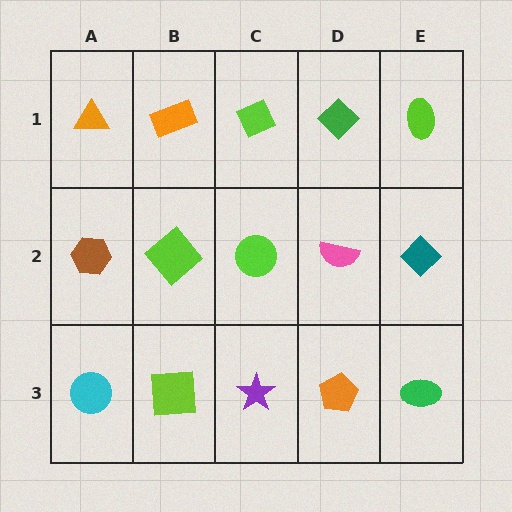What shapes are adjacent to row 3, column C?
A lime circle (row 2, column C), a lime square (row 3, column B), an orange pentagon (row 3, column D).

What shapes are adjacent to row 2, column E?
A lime ellipse (row 1, column E), a green ellipse (row 3, column E), a pink semicircle (row 2, column D).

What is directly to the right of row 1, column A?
An orange rectangle.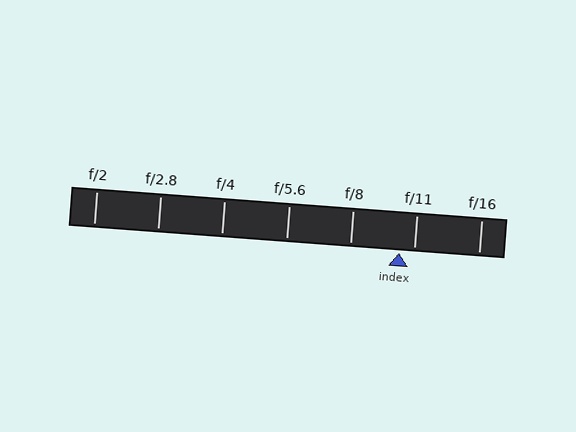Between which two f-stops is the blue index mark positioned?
The index mark is between f/8 and f/11.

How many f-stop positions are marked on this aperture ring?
There are 7 f-stop positions marked.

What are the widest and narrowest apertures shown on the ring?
The widest aperture shown is f/2 and the narrowest is f/16.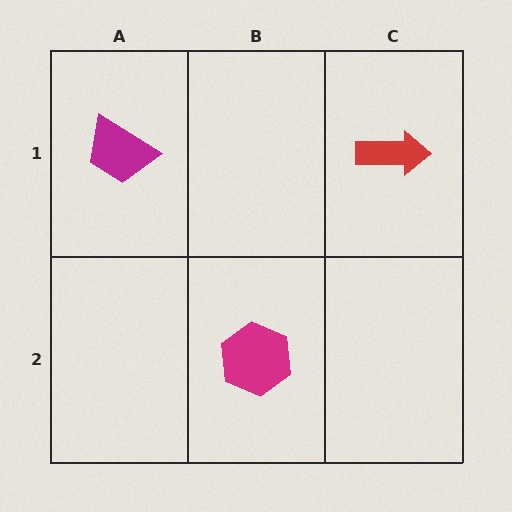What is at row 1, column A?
A magenta trapezoid.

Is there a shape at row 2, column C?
No, that cell is empty.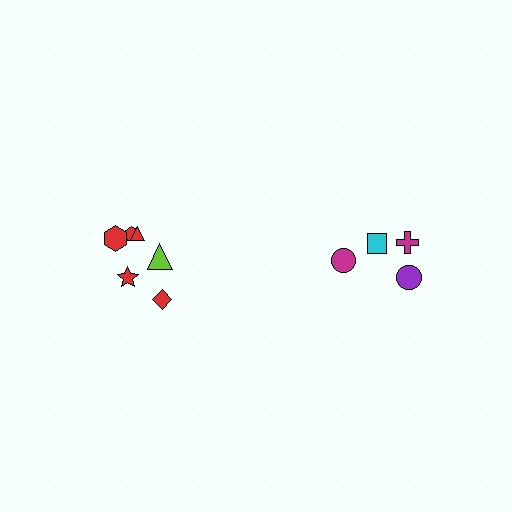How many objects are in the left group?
There are 6 objects.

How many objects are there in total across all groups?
There are 10 objects.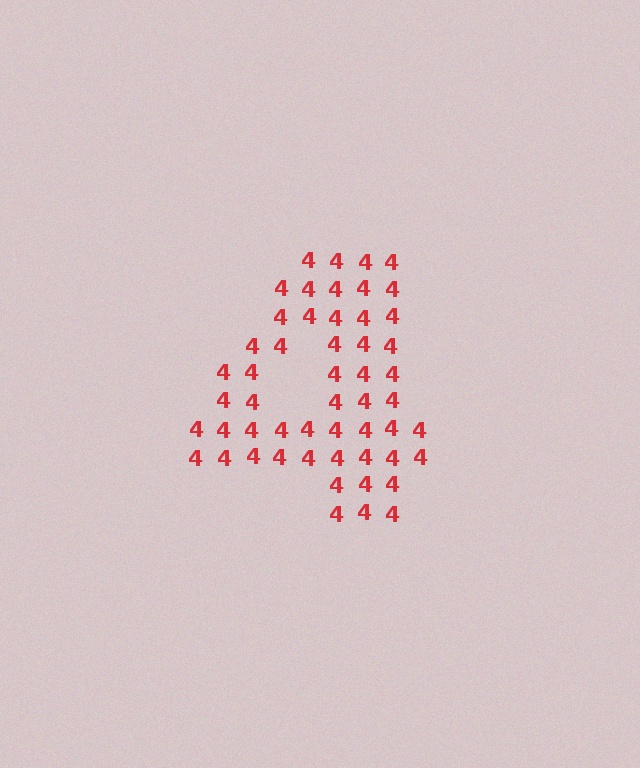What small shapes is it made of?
It is made of small digit 4's.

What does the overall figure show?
The overall figure shows the digit 4.